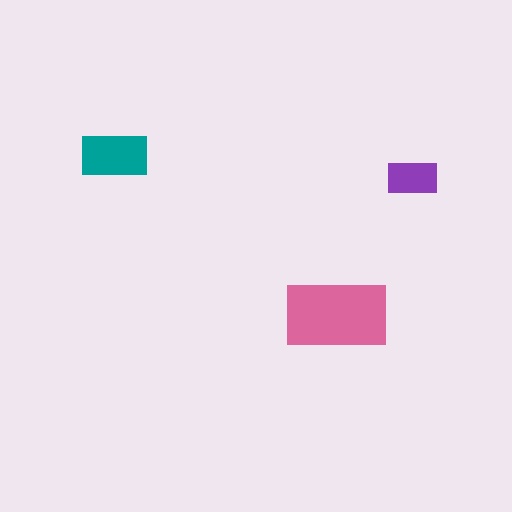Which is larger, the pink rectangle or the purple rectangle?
The pink one.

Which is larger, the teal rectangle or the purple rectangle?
The teal one.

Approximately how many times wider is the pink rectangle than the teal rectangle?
About 1.5 times wider.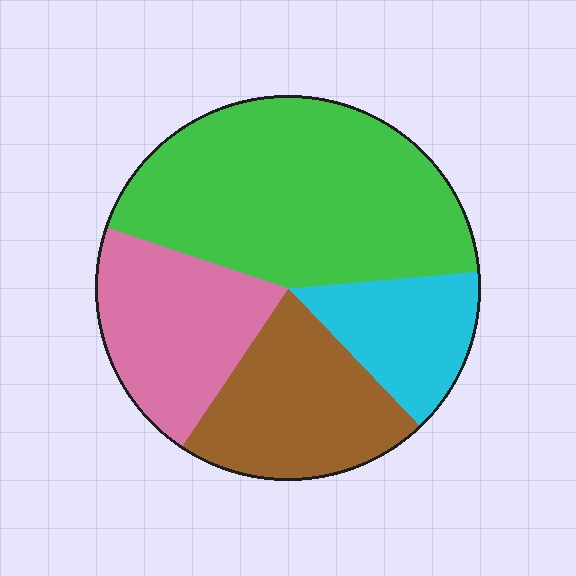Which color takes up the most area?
Green, at roughly 45%.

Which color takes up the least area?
Cyan, at roughly 15%.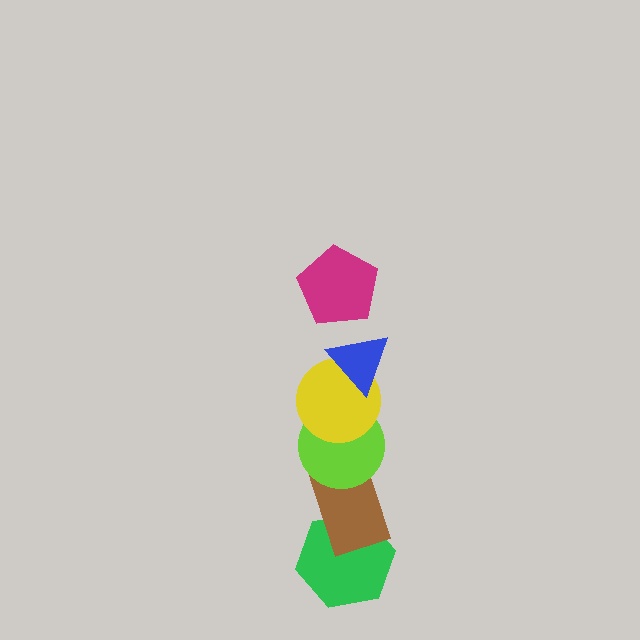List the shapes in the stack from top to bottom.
From top to bottom: the magenta pentagon, the blue triangle, the yellow circle, the lime circle, the brown rectangle, the green hexagon.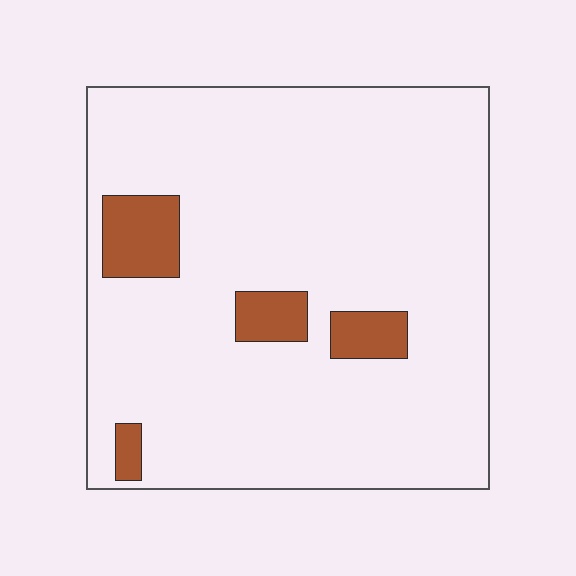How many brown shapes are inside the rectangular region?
4.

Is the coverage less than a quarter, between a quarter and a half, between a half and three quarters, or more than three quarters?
Less than a quarter.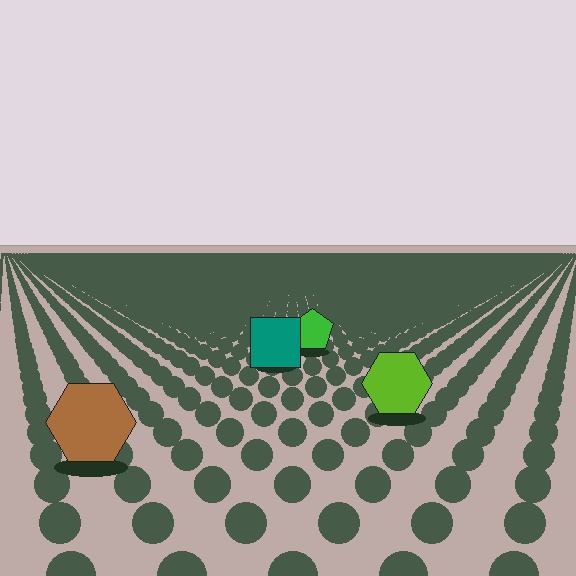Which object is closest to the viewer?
The brown hexagon is closest. The texture marks near it are larger and more spread out.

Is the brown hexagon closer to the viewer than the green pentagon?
Yes. The brown hexagon is closer — you can tell from the texture gradient: the ground texture is coarser near it.